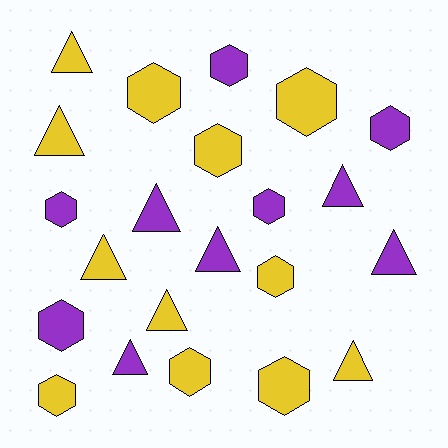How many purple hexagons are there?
There are 5 purple hexagons.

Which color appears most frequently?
Yellow, with 12 objects.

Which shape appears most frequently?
Hexagon, with 12 objects.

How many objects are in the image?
There are 22 objects.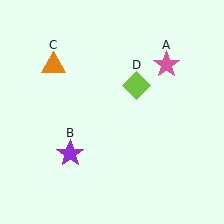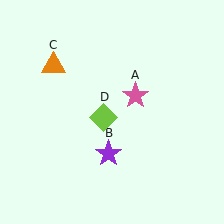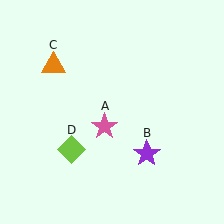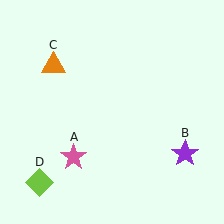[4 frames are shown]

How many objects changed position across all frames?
3 objects changed position: pink star (object A), purple star (object B), lime diamond (object D).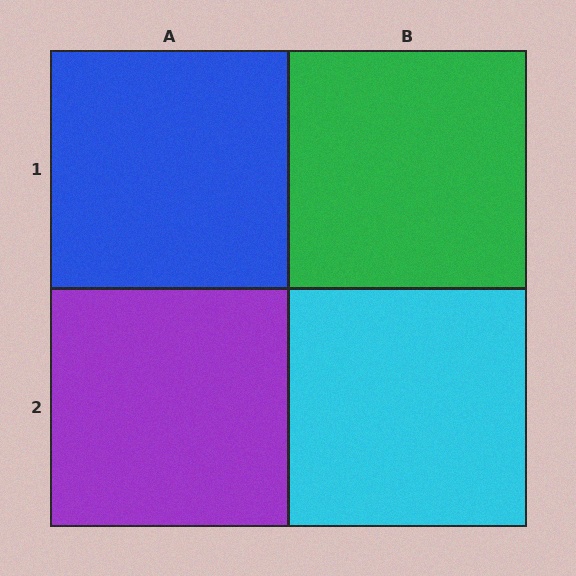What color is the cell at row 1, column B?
Green.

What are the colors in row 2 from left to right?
Purple, cyan.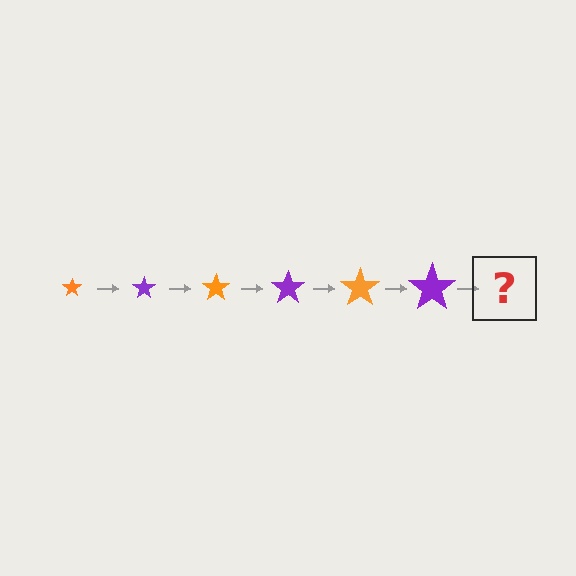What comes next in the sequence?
The next element should be an orange star, larger than the previous one.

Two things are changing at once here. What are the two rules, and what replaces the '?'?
The two rules are that the star grows larger each step and the color cycles through orange and purple. The '?' should be an orange star, larger than the previous one.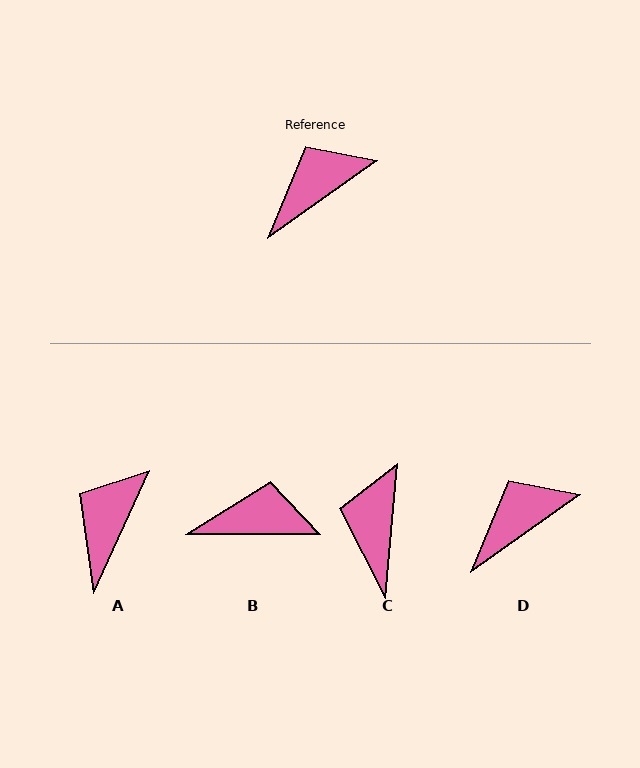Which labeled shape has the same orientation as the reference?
D.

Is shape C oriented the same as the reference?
No, it is off by about 49 degrees.